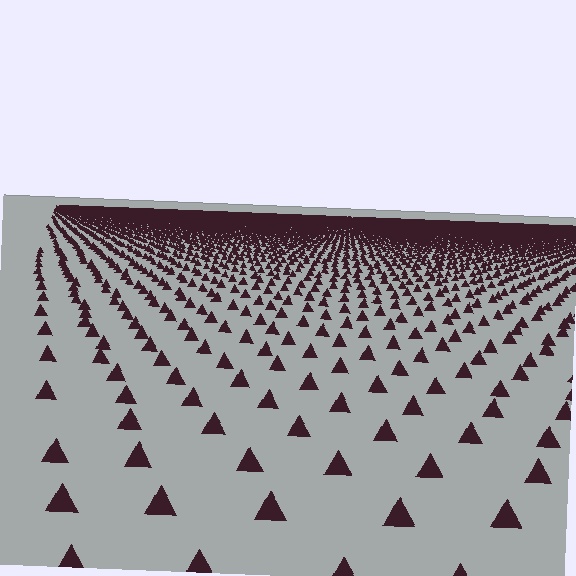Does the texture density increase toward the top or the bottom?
Density increases toward the top.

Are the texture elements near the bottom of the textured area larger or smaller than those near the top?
Larger. Near the bottom, elements are closer to the viewer and appear at a bigger on-screen size.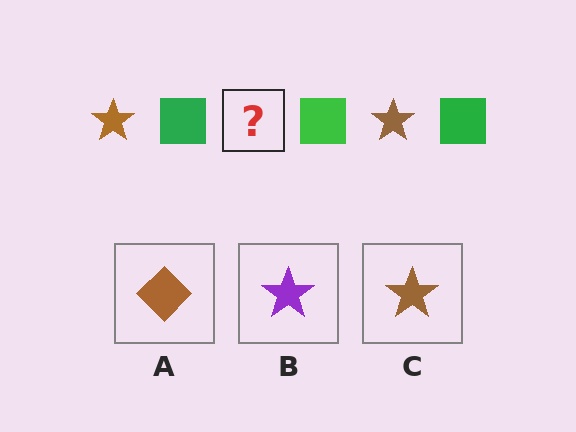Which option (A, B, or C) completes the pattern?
C.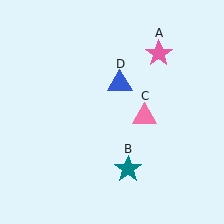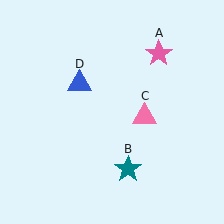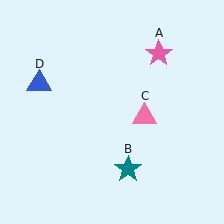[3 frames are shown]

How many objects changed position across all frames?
1 object changed position: blue triangle (object D).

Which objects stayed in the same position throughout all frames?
Pink star (object A) and teal star (object B) and pink triangle (object C) remained stationary.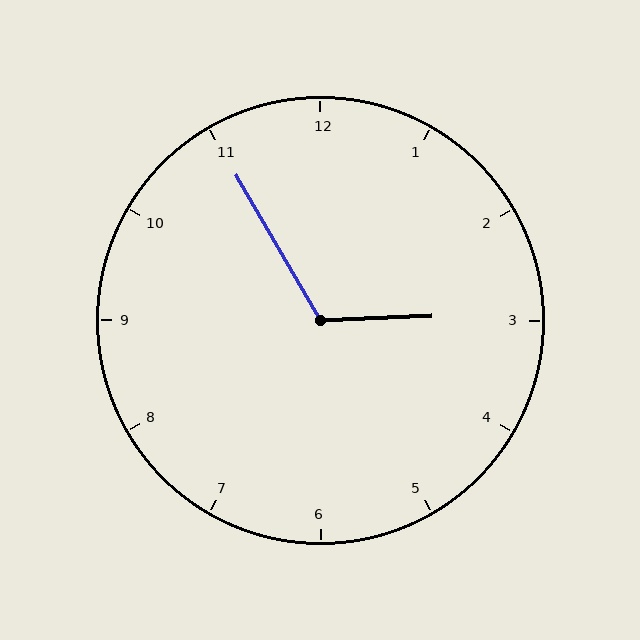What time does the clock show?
2:55.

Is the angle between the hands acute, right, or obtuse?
It is obtuse.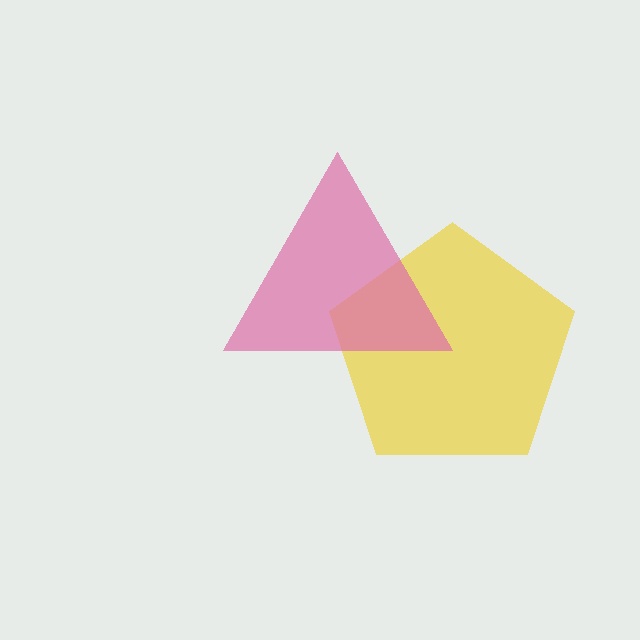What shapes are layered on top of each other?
The layered shapes are: a yellow pentagon, a pink triangle.